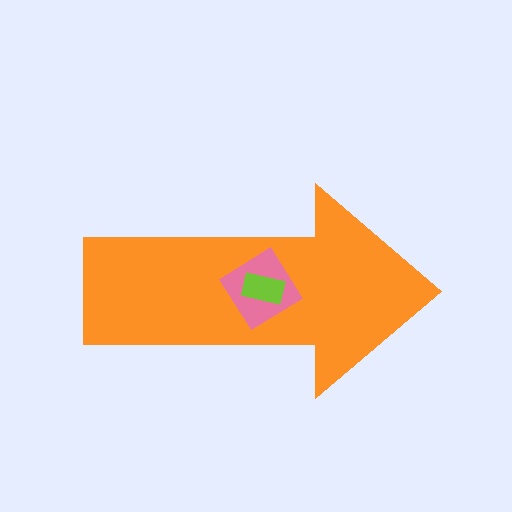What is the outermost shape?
The orange arrow.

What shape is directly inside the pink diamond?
The lime rectangle.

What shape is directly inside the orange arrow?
The pink diamond.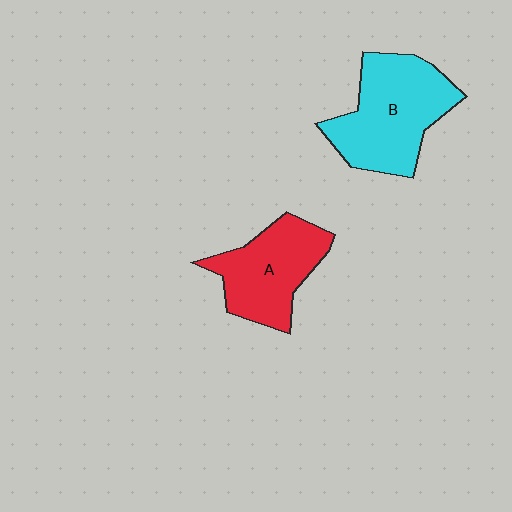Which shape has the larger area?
Shape B (cyan).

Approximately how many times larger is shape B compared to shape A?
Approximately 1.3 times.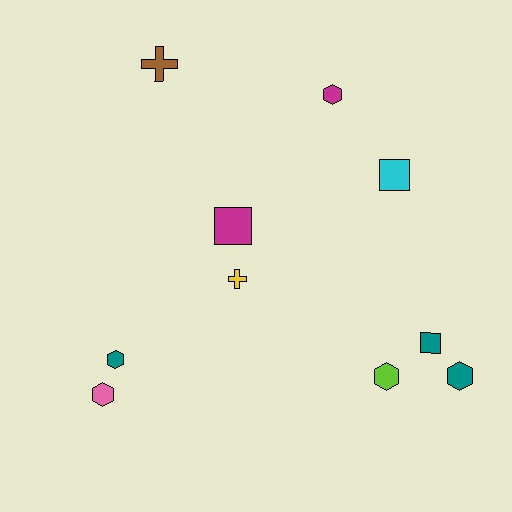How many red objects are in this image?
There are no red objects.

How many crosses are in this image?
There are 2 crosses.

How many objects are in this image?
There are 10 objects.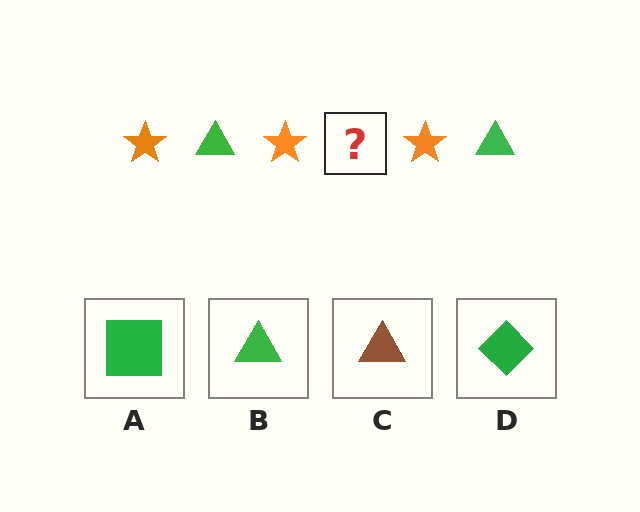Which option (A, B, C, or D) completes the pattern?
B.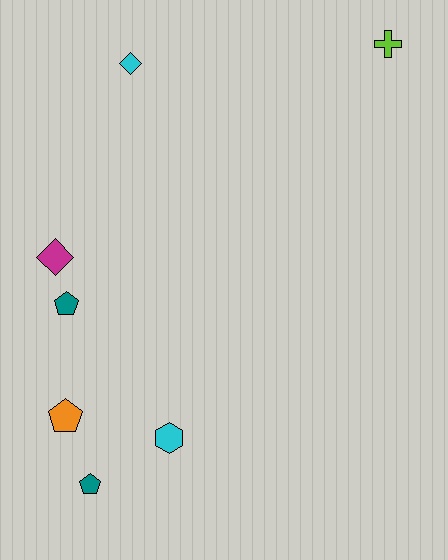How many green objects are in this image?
There are no green objects.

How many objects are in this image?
There are 7 objects.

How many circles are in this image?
There are no circles.